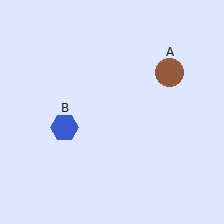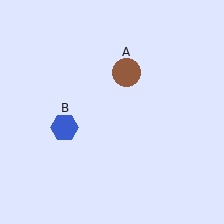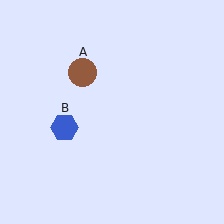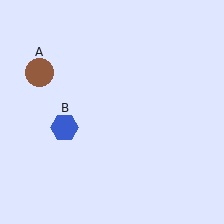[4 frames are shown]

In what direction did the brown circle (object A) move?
The brown circle (object A) moved left.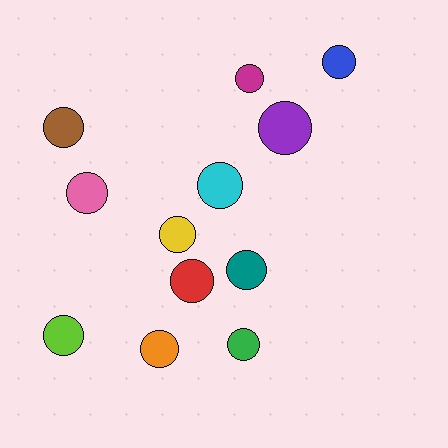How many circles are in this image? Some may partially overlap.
There are 12 circles.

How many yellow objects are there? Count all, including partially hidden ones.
There is 1 yellow object.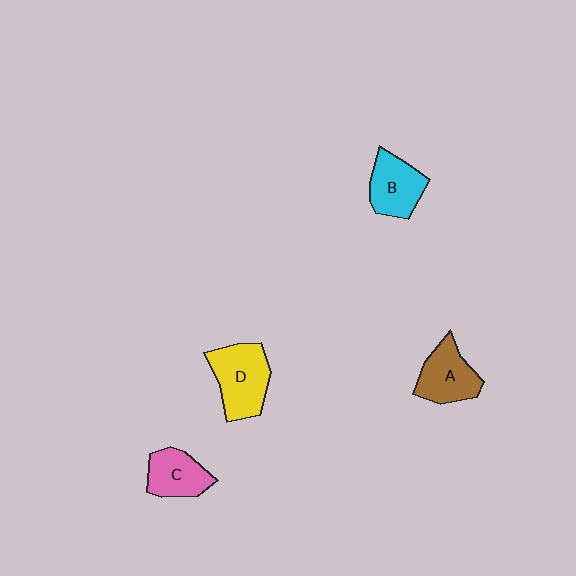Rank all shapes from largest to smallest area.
From largest to smallest: D (yellow), A (brown), B (cyan), C (pink).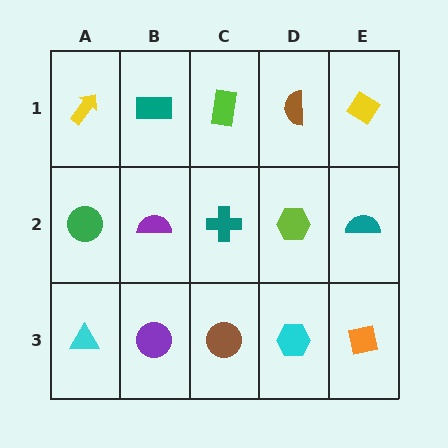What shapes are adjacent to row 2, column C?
A lime rectangle (row 1, column C), a brown circle (row 3, column C), a purple semicircle (row 2, column B), a lime hexagon (row 2, column D).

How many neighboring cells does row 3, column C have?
3.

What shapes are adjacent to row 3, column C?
A teal cross (row 2, column C), a purple circle (row 3, column B), a cyan hexagon (row 3, column D).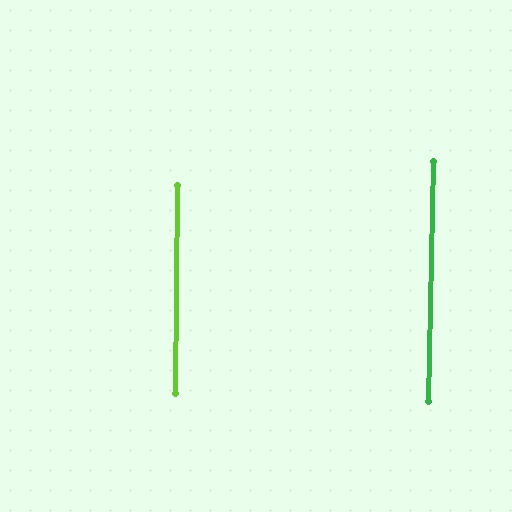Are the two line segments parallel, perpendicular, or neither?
Parallel — their directions differ by only 0.6°.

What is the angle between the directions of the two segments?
Approximately 1 degree.